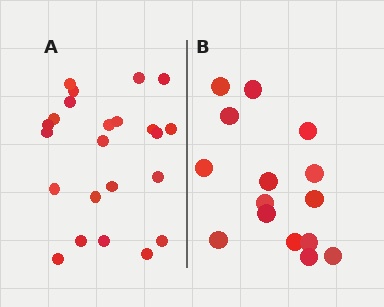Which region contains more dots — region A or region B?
Region A (the left region) has more dots.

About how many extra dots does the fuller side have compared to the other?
Region A has roughly 8 or so more dots than region B.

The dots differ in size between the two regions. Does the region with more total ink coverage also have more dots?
No. Region B has more total ink coverage because its dots are larger, but region A actually contains more individual dots. Total area can be misleading — the number of items is what matters here.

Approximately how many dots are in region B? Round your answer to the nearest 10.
About 20 dots. (The exact count is 15, which rounds to 20.)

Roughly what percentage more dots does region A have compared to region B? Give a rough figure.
About 55% more.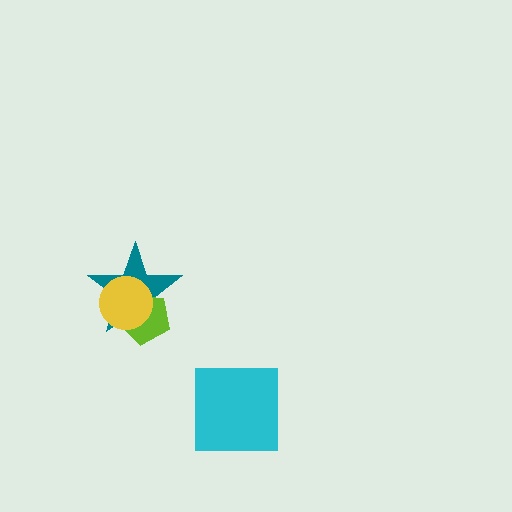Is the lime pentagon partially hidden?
Yes, it is partially covered by another shape.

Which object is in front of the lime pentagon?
The yellow circle is in front of the lime pentagon.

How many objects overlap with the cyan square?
0 objects overlap with the cyan square.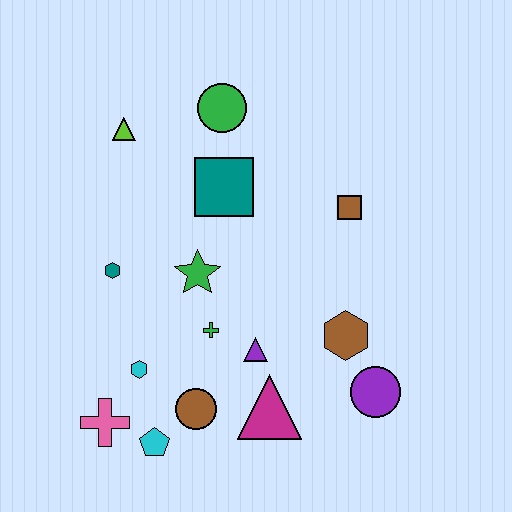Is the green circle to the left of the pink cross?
No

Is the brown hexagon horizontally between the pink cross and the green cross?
No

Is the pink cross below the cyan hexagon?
Yes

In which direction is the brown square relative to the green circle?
The brown square is to the right of the green circle.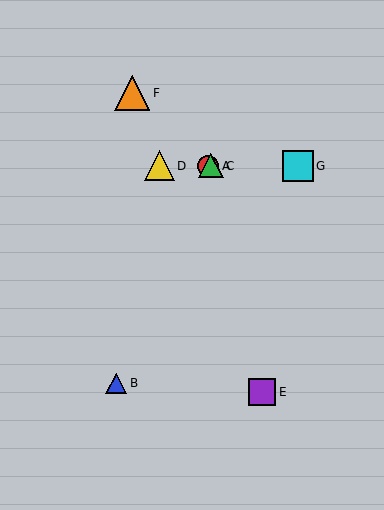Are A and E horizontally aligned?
No, A is at y≈166 and E is at y≈392.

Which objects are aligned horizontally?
Objects A, C, D, G are aligned horizontally.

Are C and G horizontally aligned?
Yes, both are at y≈166.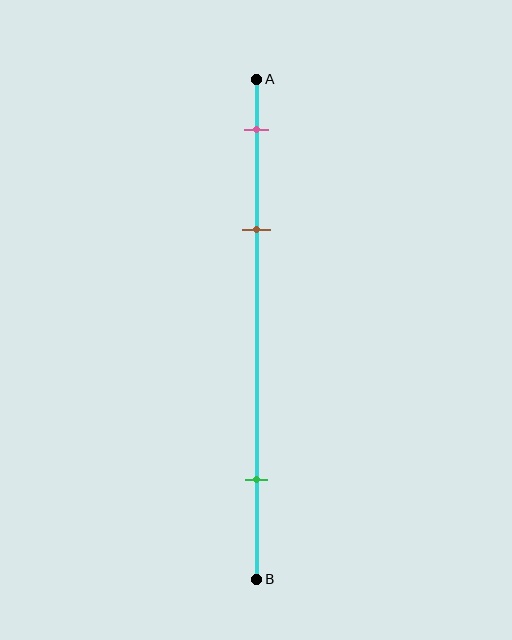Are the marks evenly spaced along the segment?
No, the marks are not evenly spaced.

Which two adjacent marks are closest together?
The pink and brown marks are the closest adjacent pair.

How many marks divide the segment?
There are 3 marks dividing the segment.